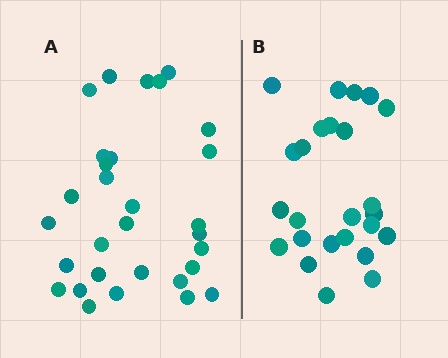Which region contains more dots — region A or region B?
Region A (the left region) has more dots.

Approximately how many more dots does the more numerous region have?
Region A has about 5 more dots than region B.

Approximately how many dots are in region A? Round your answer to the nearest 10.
About 30 dots.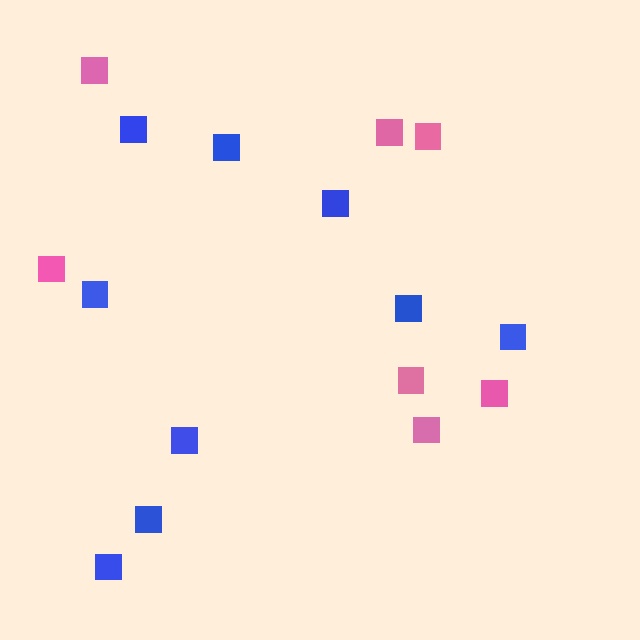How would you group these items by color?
There are 2 groups: one group of blue squares (9) and one group of pink squares (7).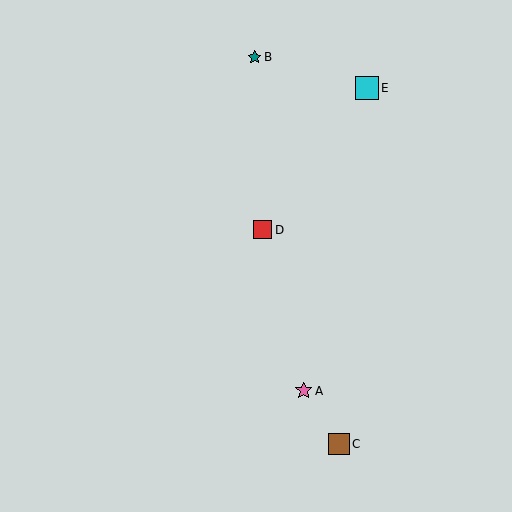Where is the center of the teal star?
The center of the teal star is at (254, 57).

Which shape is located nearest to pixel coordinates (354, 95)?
The cyan square (labeled E) at (367, 88) is nearest to that location.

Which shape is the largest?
The cyan square (labeled E) is the largest.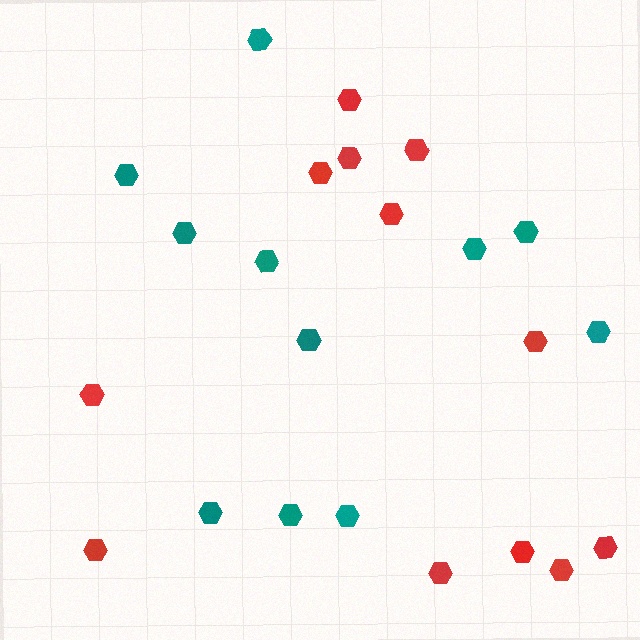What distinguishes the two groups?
There are 2 groups: one group of red hexagons (12) and one group of teal hexagons (11).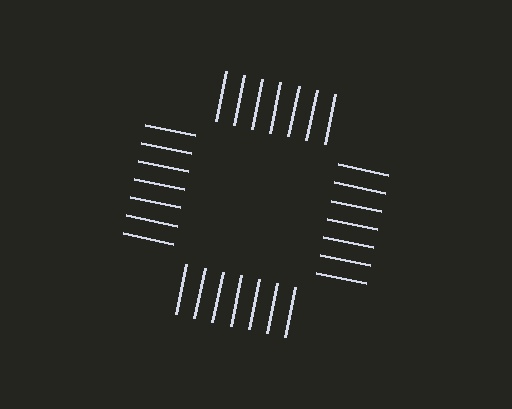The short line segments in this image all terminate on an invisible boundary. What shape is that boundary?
An illusory square — the line segments terminate on its edges but no continuous stroke is drawn.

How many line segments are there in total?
28 — 7 along each of the 4 edges.